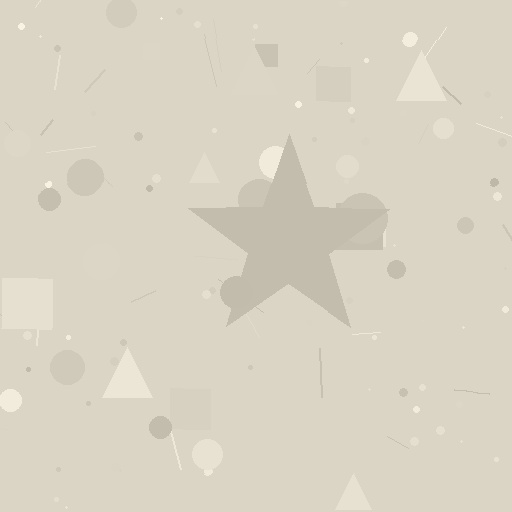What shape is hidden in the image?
A star is hidden in the image.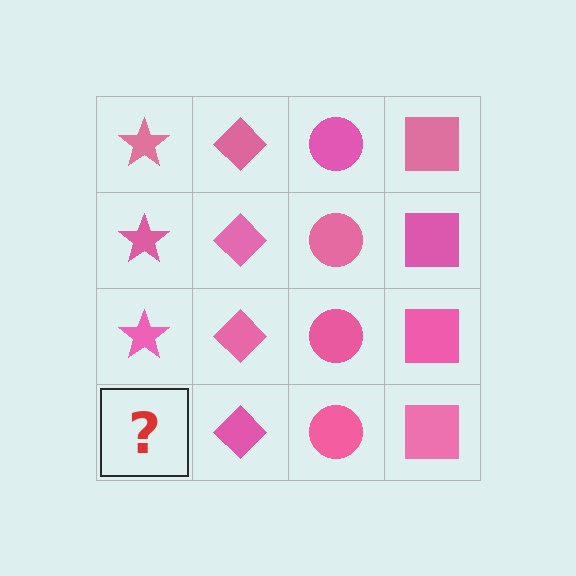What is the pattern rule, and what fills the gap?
The rule is that each column has a consistent shape. The gap should be filled with a pink star.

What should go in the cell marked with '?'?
The missing cell should contain a pink star.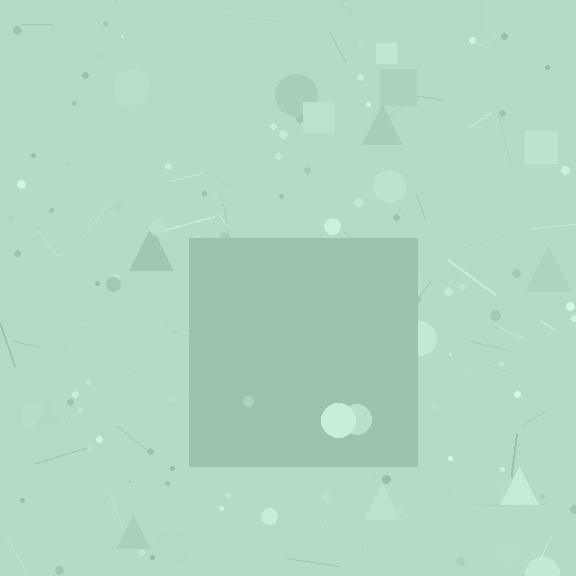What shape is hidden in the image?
A square is hidden in the image.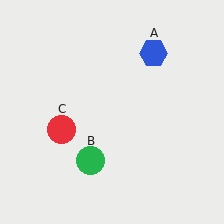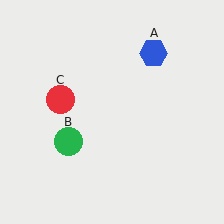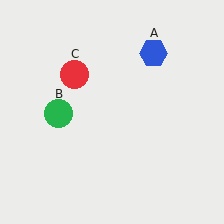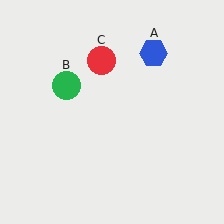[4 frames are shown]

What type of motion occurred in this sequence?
The green circle (object B), red circle (object C) rotated clockwise around the center of the scene.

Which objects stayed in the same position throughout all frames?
Blue hexagon (object A) remained stationary.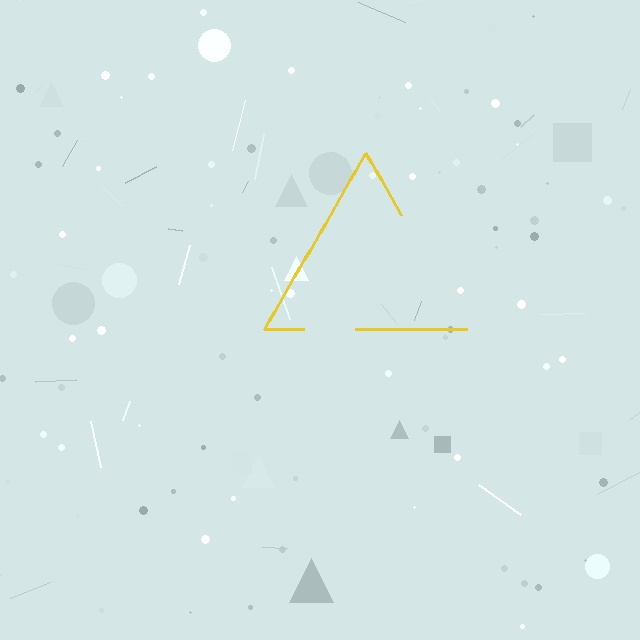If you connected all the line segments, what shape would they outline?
They would outline a triangle.